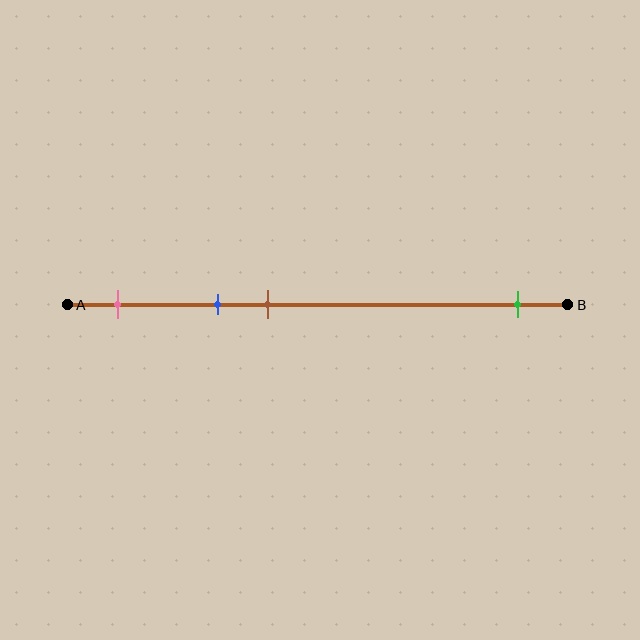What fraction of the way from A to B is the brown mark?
The brown mark is approximately 40% (0.4) of the way from A to B.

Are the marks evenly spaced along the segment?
No, the marks are not evenly spaced.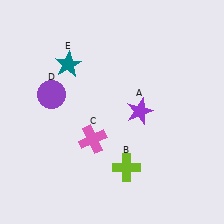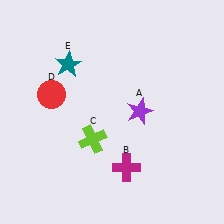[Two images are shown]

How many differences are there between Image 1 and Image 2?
There are 3 differences between the two images.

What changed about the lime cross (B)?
In Image 1, B is lime. In Image 2, it changed to magenta.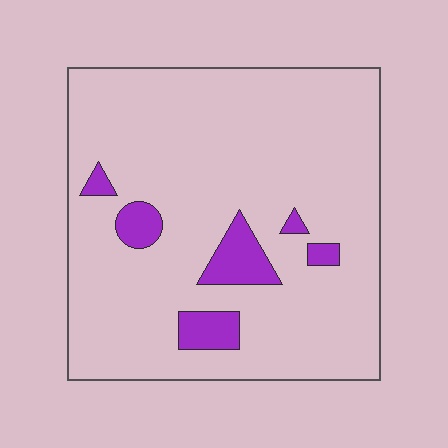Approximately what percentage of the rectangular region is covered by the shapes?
Approximately 10%.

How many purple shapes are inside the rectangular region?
6.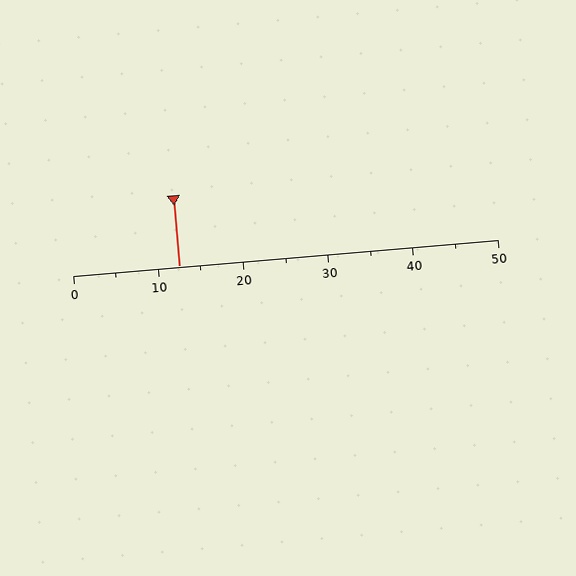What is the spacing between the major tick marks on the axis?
The major ticks are spaced 10 apart.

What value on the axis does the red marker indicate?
The marker indicates approximately 12.5.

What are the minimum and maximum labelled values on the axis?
The axis runs from 0 to 50.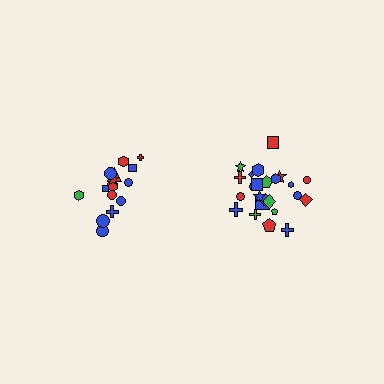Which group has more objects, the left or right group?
The right group.